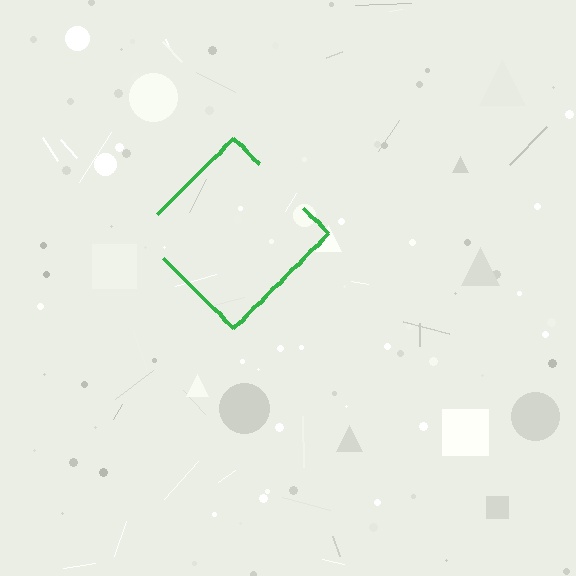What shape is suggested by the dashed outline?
The dashed outline suggests a diamond.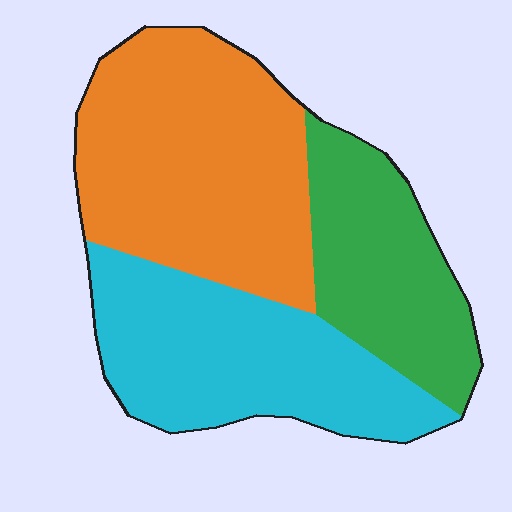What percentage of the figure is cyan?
Cyan covers roughly 35% of the figure.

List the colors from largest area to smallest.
From largest to smallest: orange, cyan, green.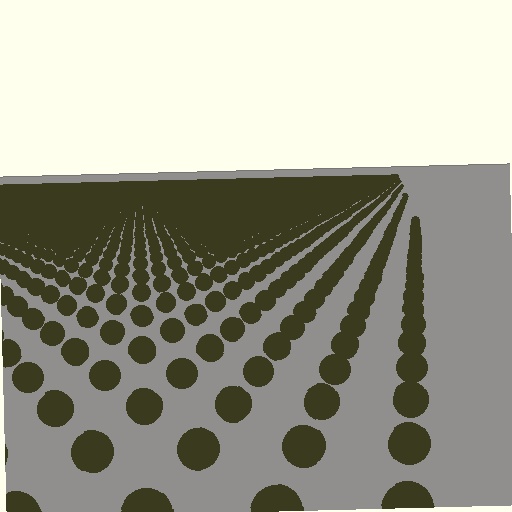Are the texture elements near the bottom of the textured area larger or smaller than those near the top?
Larger. Near the bottom, elements are closer to the viewer and appear at a bigger on-screen size.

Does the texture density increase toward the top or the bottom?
Density increases toward the top.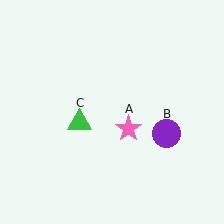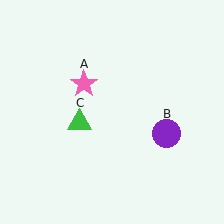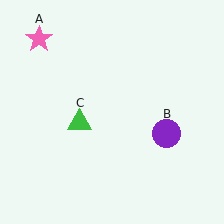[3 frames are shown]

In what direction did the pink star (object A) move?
The pink star (object A) moved up and to the left.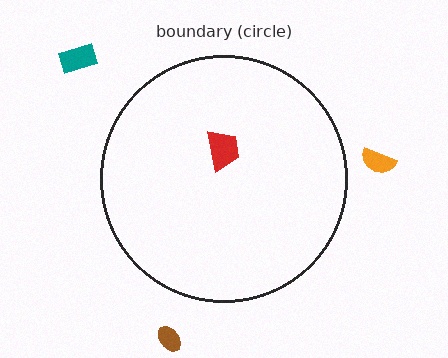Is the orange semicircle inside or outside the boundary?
Outside.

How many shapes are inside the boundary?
1 inside, 3 outside.